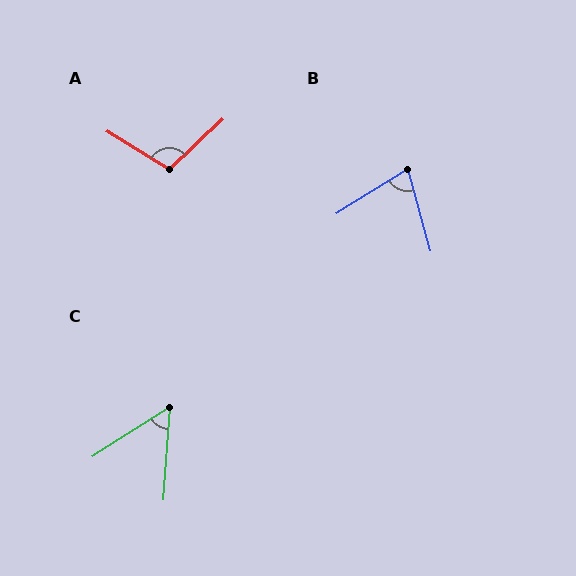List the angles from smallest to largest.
C (53°), B (74°), A (106°).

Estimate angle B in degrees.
Approximately 74 degrees.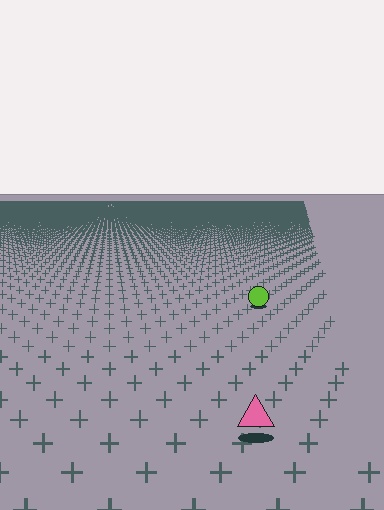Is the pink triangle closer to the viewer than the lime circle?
Yes. The pink triangle is closer — you can tell from the texture gradient: the ground texture is coarser near it.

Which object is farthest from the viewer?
The lime circle is farthest from the viewer. It appears smaller and the ground texture around it is denser.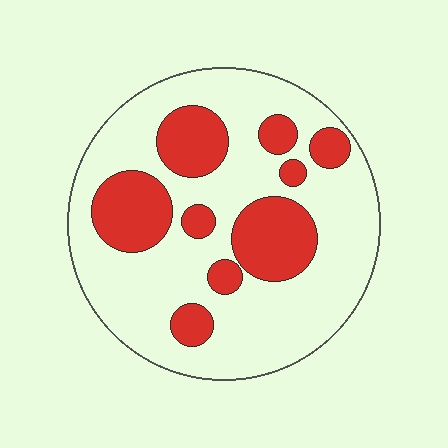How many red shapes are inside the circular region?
9.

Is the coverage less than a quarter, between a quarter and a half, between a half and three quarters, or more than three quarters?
Between a quarter and a half.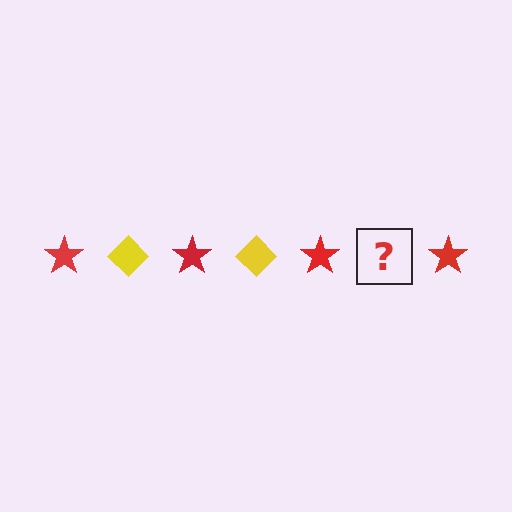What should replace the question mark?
The question mark should be replaced with a yellow diamond.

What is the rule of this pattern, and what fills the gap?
The rule is that the pattern alternates between red star and yellow diamond. The gap should be filled with a yellow diamond.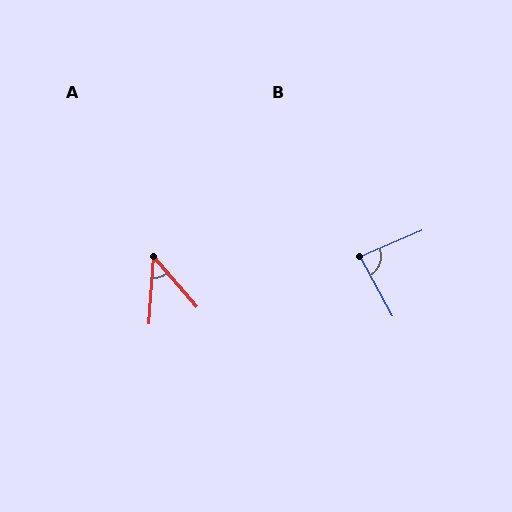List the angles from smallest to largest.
A (44°), B (85°).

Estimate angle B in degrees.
Approximately 85 degrees.